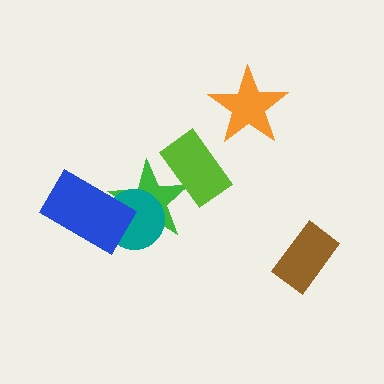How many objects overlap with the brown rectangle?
0 objects overlap with the brown rectangle.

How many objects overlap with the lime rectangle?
1 object overlaps with the lime rectangle.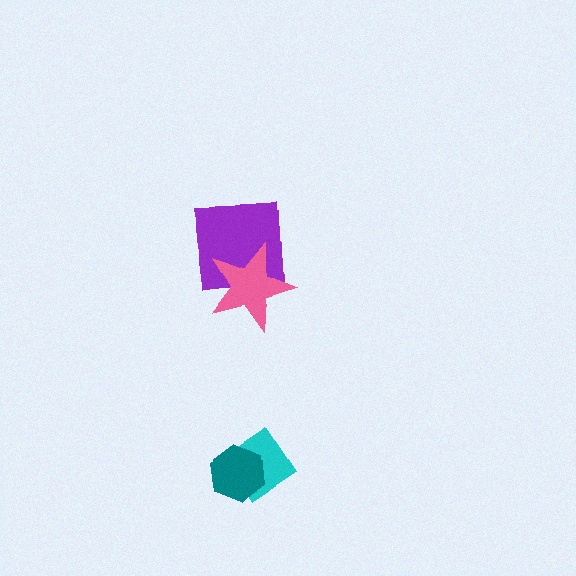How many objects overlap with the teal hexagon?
1 object overlaps with the teal hexagon.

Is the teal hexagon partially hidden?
No, no other shape covers it.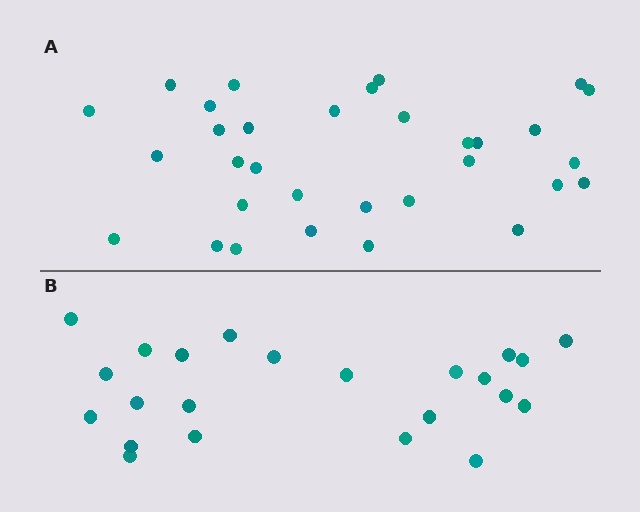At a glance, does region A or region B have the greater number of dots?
Region A (the top region) has more dots.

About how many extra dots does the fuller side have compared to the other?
Region A has roughly 8 or so more dots than region B.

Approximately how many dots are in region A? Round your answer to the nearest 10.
About 30 dots. (The exact count is 32, which rounds to 30.)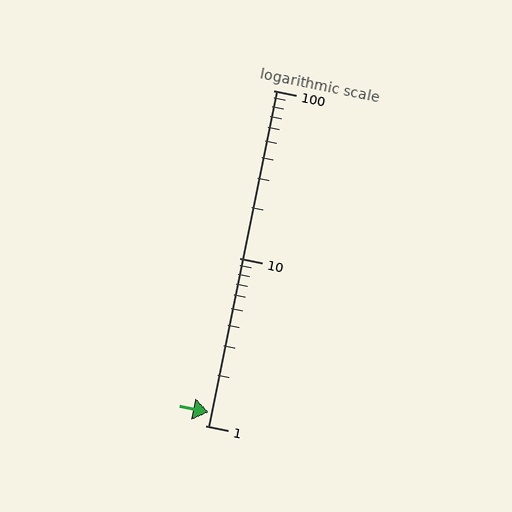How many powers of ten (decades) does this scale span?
The scale spans 2 decades, from 1 to 100.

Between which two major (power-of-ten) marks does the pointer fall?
The pointer is between 1 and 10.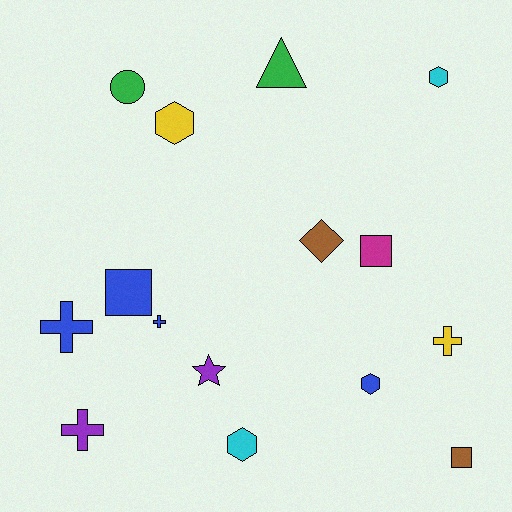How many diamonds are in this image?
There is 1 diamond.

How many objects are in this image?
There are 15 objects.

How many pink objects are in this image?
There are no pink objects.